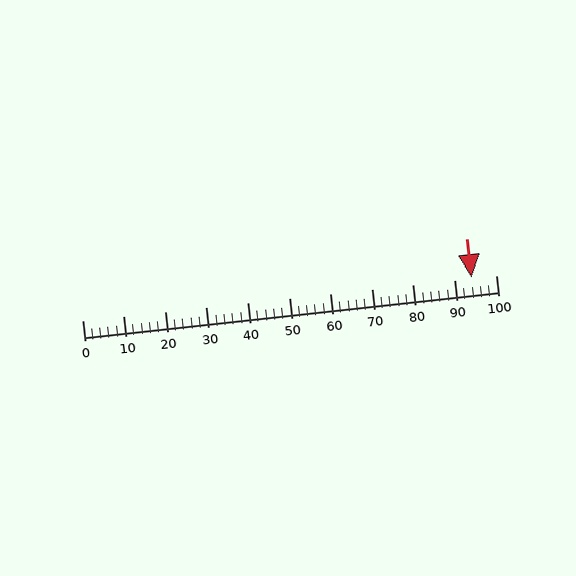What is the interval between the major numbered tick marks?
The major tick marks are spaced 10 units apart.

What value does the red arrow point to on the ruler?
The red arrow points to approximately 94.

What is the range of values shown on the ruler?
The ruler shows values from 0 to 100.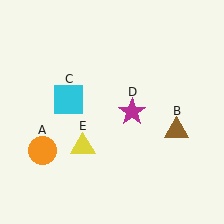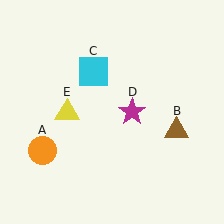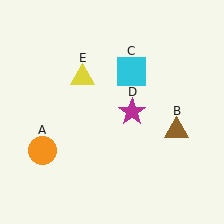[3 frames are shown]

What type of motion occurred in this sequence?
The cyan square (object C), yellow triangle (object E) rotated clockwise around the center of the scene.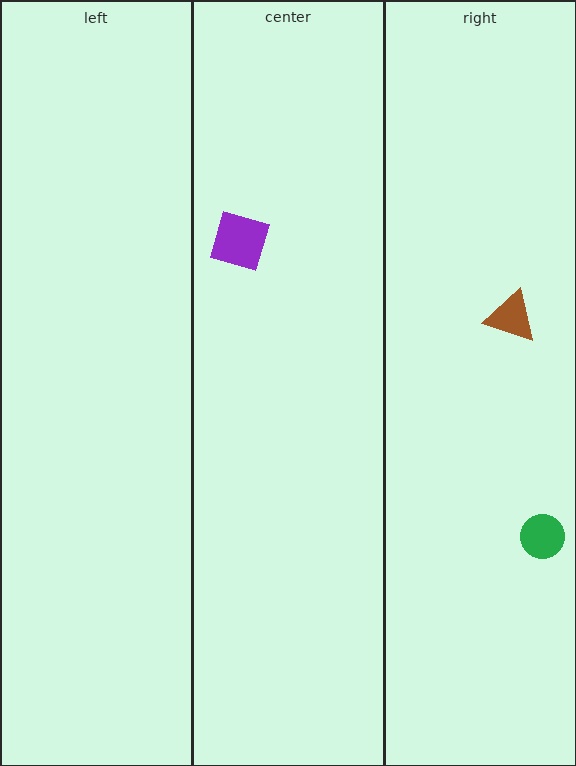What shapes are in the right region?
The brown triangle, the green circle.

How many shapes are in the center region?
1.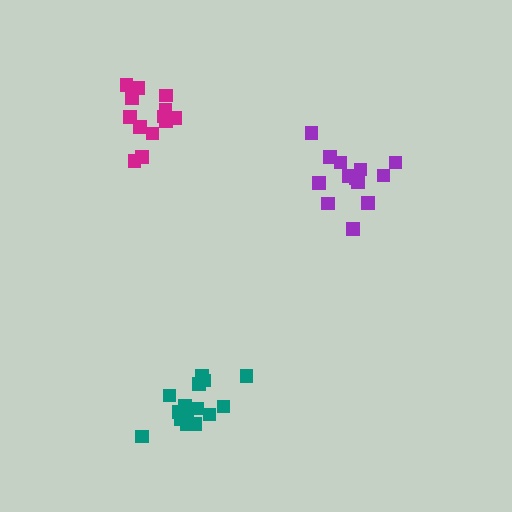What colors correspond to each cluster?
The clusters are colored: purple, teal, magenta.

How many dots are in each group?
Group 1: 13 dots, Group 2: 15 dots, Group 3: 13 dots (41 total).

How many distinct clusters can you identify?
There are 3 distinct clusters.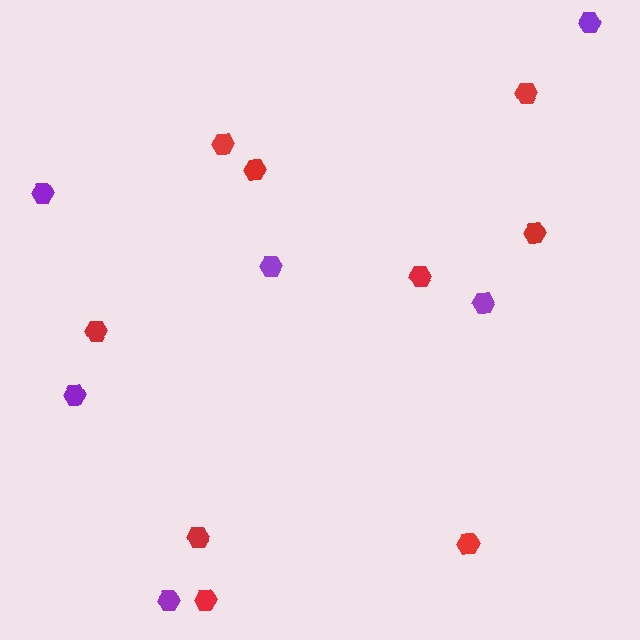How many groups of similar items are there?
There are 2 groups: one group of red hexagons (9) and one group of purple hexagons (6).